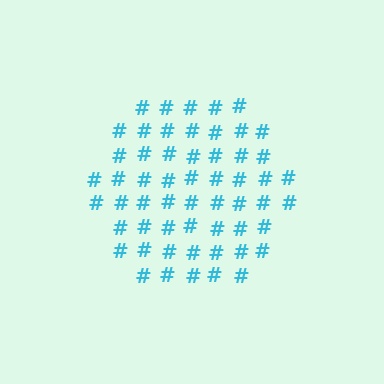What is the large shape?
The large shape is a hexagon.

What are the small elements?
The small elements are hash symbols.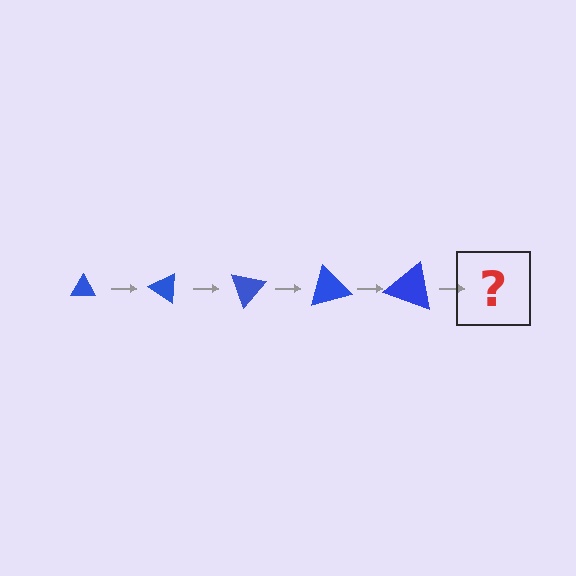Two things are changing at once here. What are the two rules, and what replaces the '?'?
The two rules are that the triangle grows larger each step and it rotates 35 degrees each step. The '?' should be a triangle, larger than the previous one and rotated 175 degrees from the start.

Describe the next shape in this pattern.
It should be a triangle, larger than the previous one and rotated 175 degrees from the start.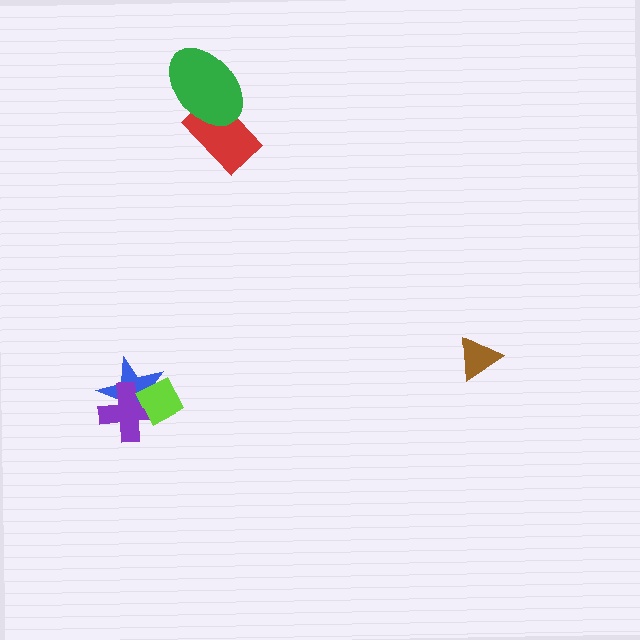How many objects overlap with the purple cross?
2 objects overlap with the purple cross.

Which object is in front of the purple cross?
The lime diamond is in front of the purple cross.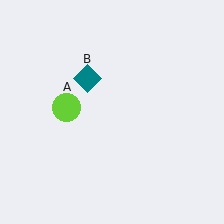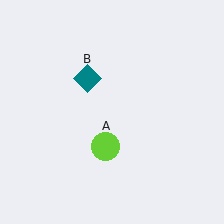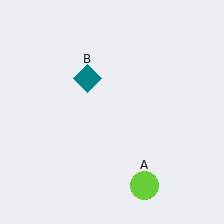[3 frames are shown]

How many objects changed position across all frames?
1 object changed position: lime circle (object A).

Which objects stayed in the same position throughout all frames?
Teal diamond (object B) remained stationary.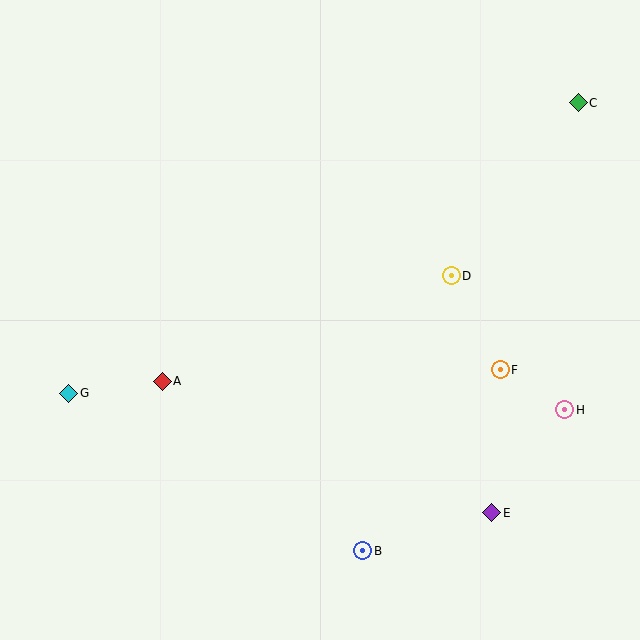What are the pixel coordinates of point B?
Point B is at (363, 551).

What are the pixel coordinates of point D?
Point D is at (451, 276).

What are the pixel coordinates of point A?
Point A is at (162, 381).